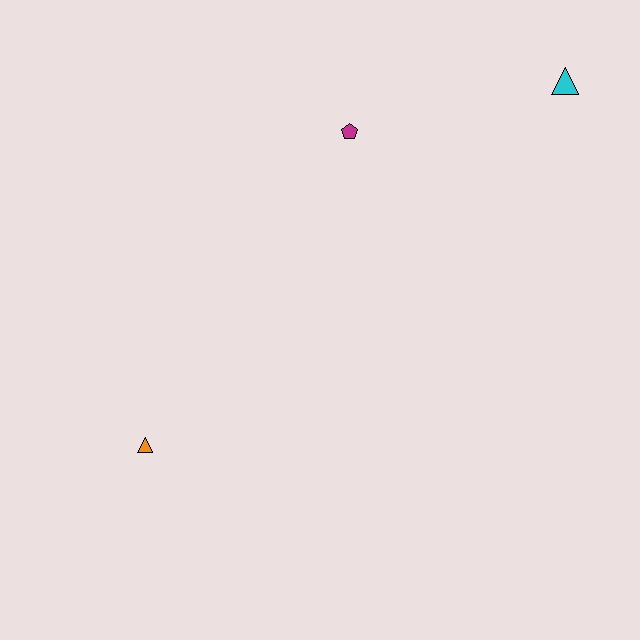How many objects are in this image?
There are 3 objects.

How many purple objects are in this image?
There are no purple objects.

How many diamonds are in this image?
There are no diamonds.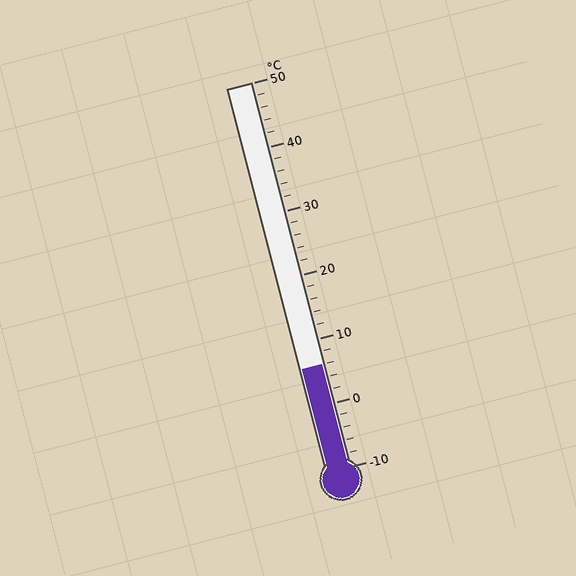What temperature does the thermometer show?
The thermometer shows approximately 6°C.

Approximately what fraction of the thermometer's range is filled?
The thermometer is filled to approximately 25% of its range.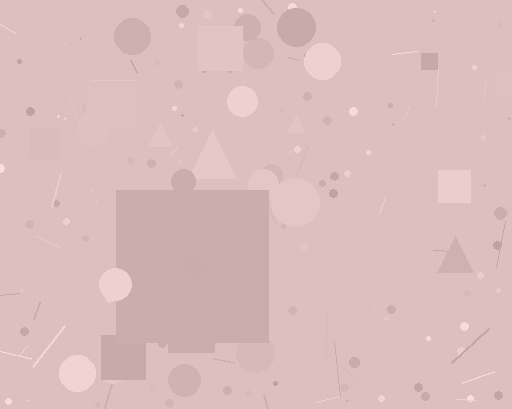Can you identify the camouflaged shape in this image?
The camouflaged shape is a square.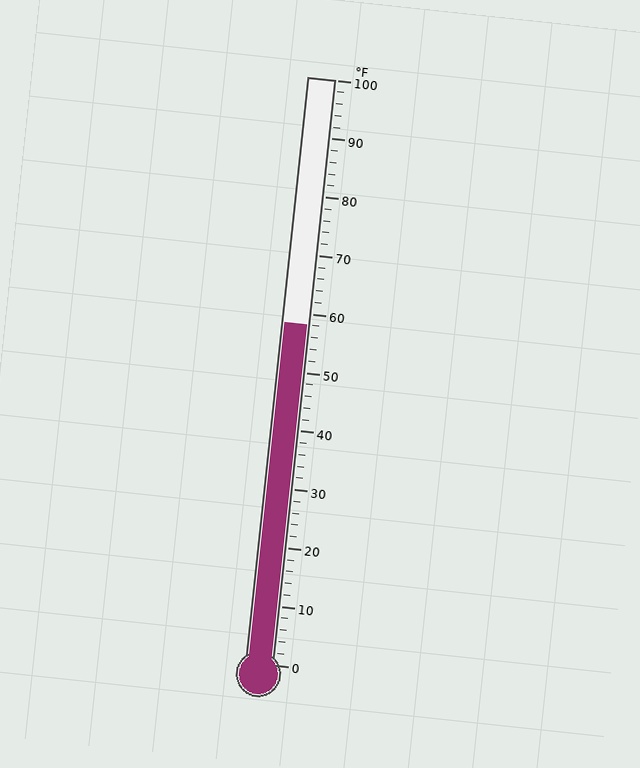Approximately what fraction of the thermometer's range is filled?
The thermometer is filled to approximately 60% of its range.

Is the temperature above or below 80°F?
The temperature is below 80°F.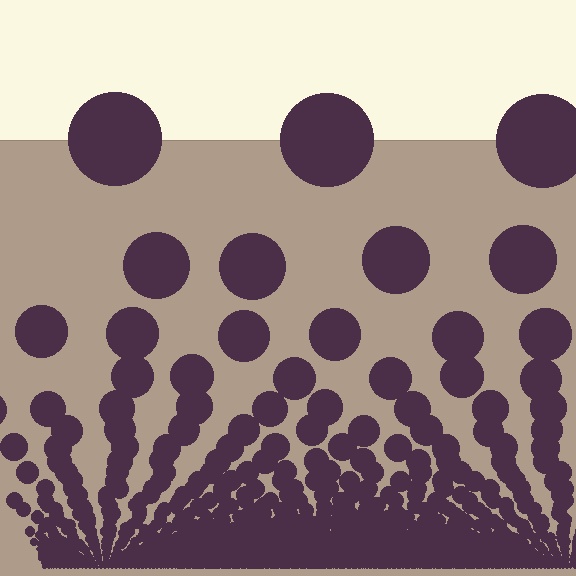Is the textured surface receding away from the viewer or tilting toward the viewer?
The surface appears to tilt toward the viewer. Texture elements get larger and sparser toward the top.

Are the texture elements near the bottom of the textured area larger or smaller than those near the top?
Smaller. The gradient is inverted — elements near the bottom are smaller and denser.